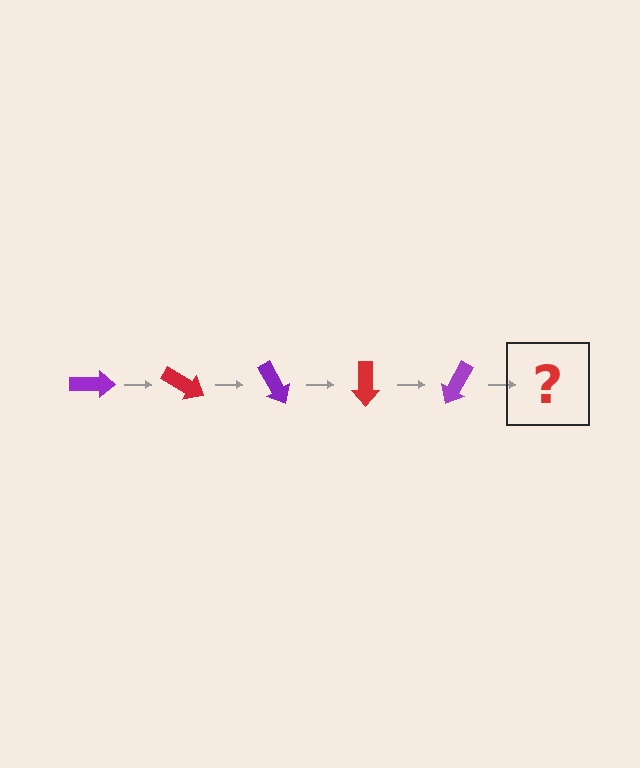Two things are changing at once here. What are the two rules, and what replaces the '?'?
The two rules are that it rotates 30 degrees each step and the color cycles through purple and red. The '?' should be a red arrow, rotated 150 degrees from the start.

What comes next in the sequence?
The next element should be a red arrow, rotated 150 degrees from the start.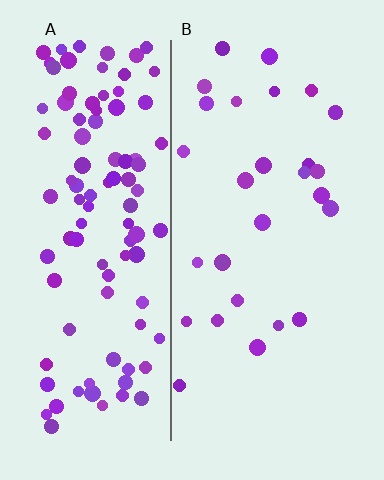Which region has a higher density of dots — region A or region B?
A (the left).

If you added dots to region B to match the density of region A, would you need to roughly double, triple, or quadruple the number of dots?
Approximately quadruple.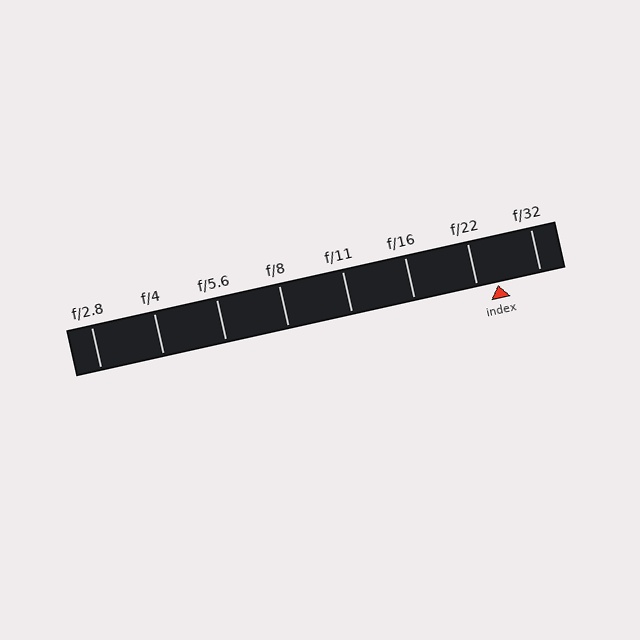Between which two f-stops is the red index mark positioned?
The index mark is between f/22 and f/32.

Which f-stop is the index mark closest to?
The index mark is closest to f/22.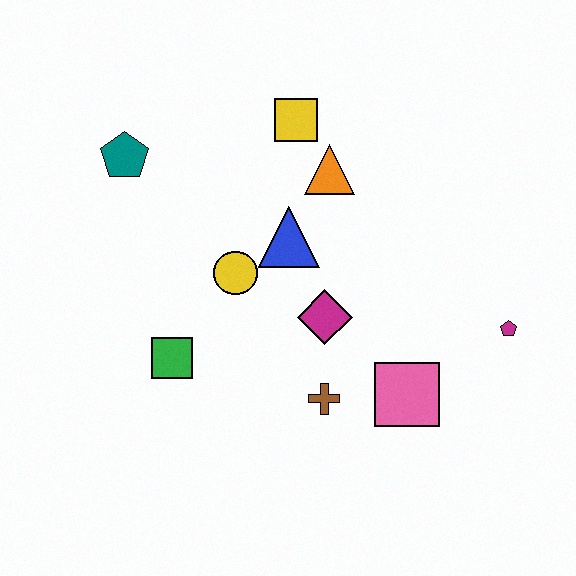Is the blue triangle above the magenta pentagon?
Yes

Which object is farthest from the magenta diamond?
The teal pentagon is farthest from the magenta diamond.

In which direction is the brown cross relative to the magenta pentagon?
The brown cross is to the left of the magenta pentagon.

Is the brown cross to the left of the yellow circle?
No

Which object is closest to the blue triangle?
The yellow circle is closest to the blue triangle.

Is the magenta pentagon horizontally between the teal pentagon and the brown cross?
No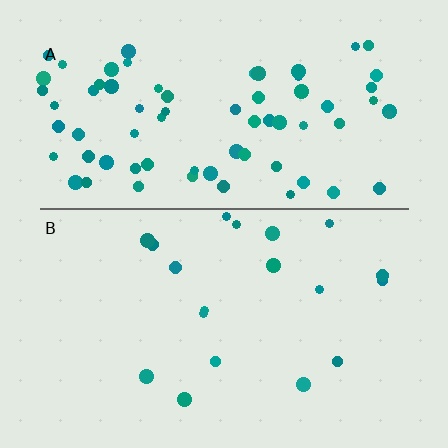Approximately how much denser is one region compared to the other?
Approximately 3.8× — region A over region B.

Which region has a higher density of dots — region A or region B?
A (the top).